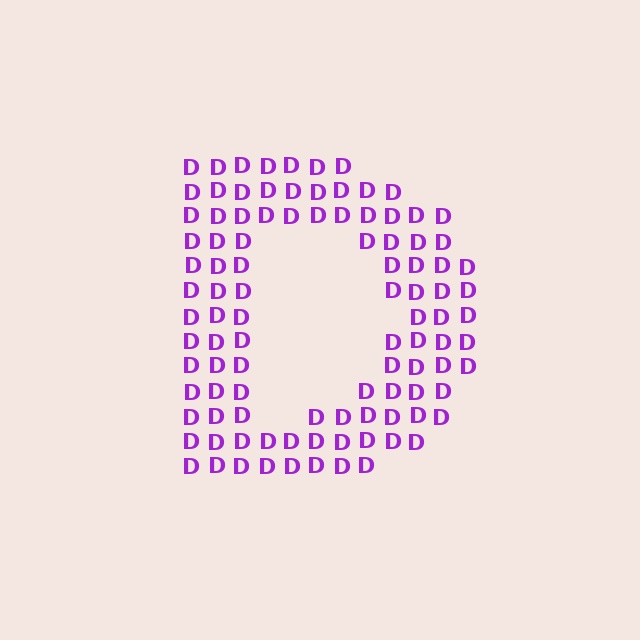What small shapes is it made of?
It is made of small letter D's.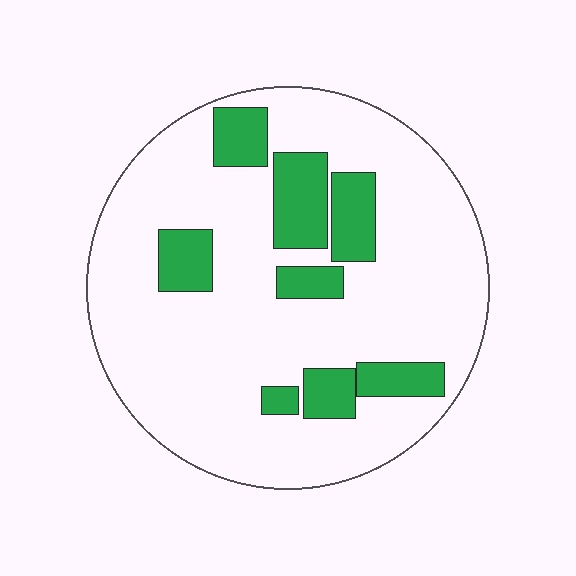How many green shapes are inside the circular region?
8.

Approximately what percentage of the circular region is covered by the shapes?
Approximately 20%.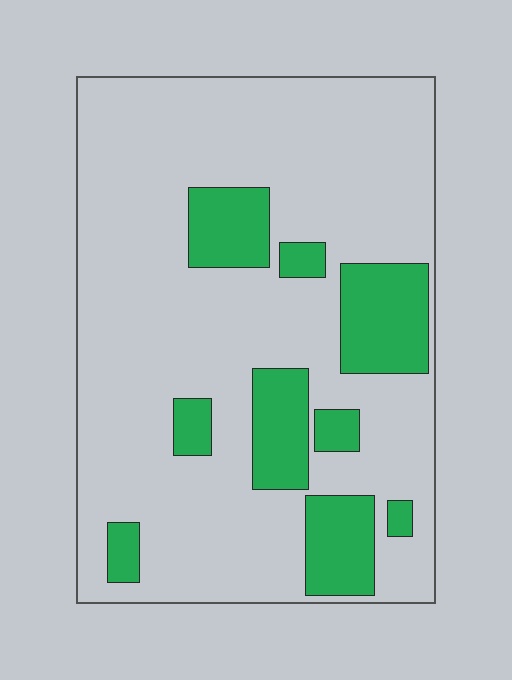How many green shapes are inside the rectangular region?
9.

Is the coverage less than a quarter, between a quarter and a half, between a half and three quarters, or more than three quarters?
Less than a quarter.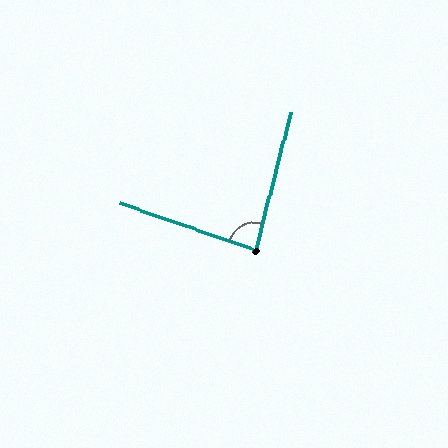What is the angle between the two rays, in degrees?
Approximately 85 degrees.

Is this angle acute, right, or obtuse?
It is approximately a right angle.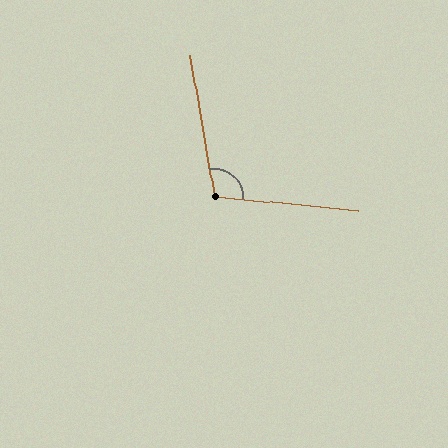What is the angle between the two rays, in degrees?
Approximately 105 degrees.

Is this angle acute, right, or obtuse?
It is obtuse.